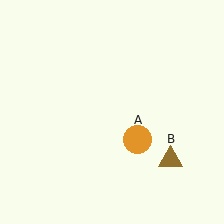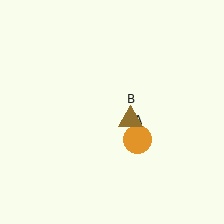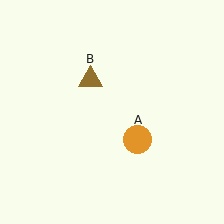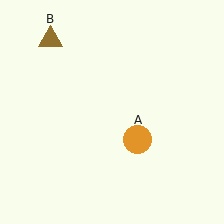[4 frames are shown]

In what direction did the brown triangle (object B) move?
The brown triangle (object B) moved up and to the left.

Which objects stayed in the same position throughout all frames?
Orange circle (object A) remained stationary.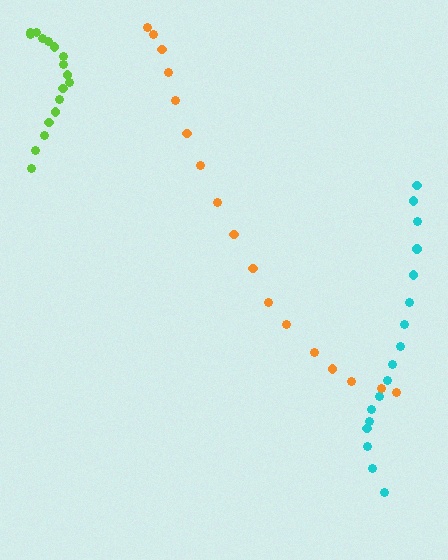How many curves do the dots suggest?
There are 3 distinct paths.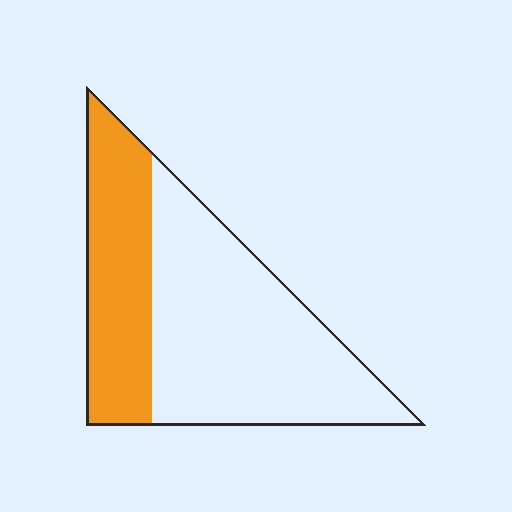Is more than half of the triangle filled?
No.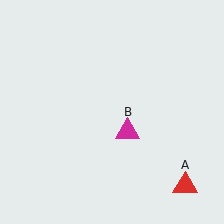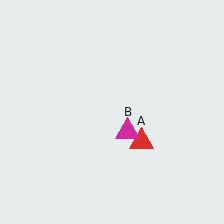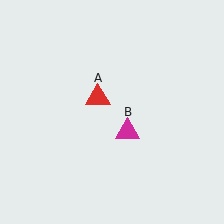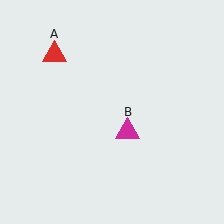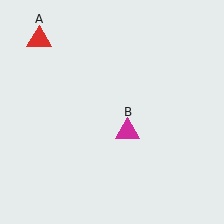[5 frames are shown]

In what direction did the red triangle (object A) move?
The red triangle (object A) moved up and to the left.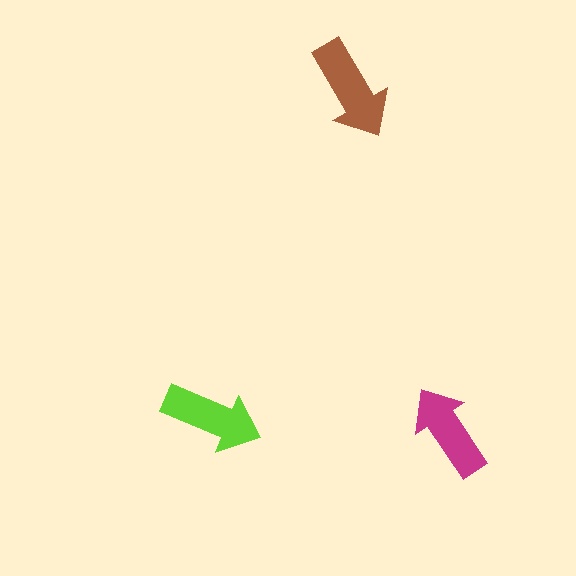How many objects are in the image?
There are 3 objects in the image.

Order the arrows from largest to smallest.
the brown one, the lime one, the magenta one.